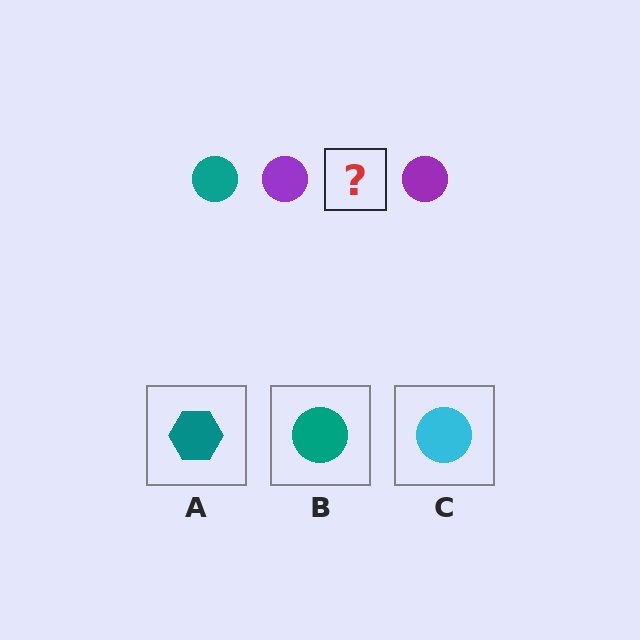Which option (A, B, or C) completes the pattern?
B.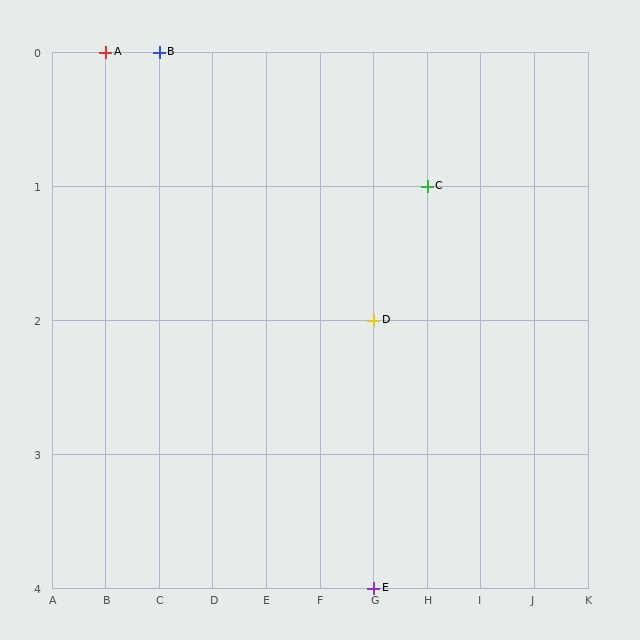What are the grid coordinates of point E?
Point E is at grid coordinates (G, 4).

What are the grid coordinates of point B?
Point B is at grid coordinates (C, 0).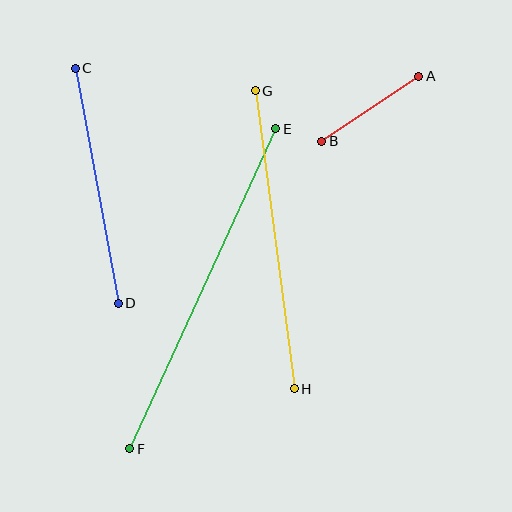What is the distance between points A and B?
The distance is approximately 117 pixels.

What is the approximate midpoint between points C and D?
The midpoint is at approximately (97, 186) pixels.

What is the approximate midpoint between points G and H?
The midpoint is at approximately (275, 240) pixels.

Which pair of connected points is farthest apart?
Points E and F are farthest apart.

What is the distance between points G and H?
The distance is approximately 301 pixels.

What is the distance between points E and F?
The distance is approximately 352 pixels.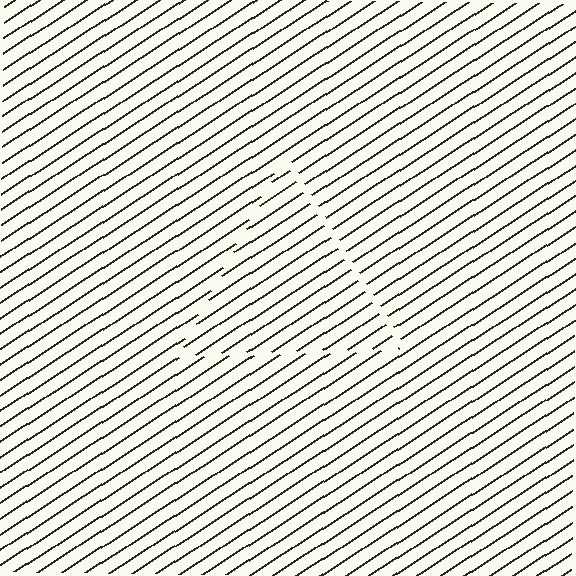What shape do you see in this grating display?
An illusory triangle. The interior of the shape contains the same grating, shifted by half a period — the contour is defined by the phase discontinuity where line-ends from the inner and outer gratings abut.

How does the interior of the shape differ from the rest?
The interior of the shape contains the same grating, shifted by half a period — the contour is defined by the phase discontinuity where line-ends from the inner and outer gratings abut.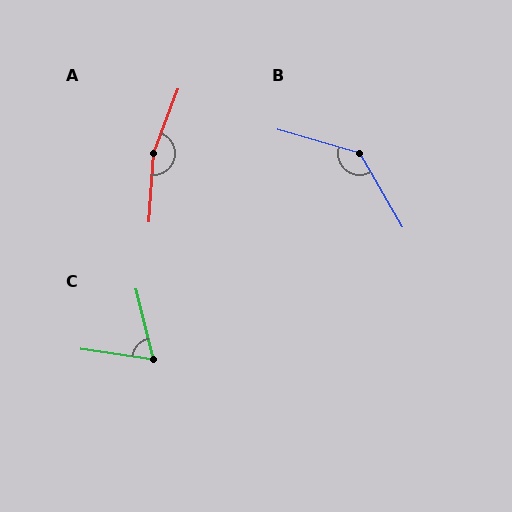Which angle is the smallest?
C, at approximately 68 degrees.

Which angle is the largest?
A, at approximately 163 degrees.